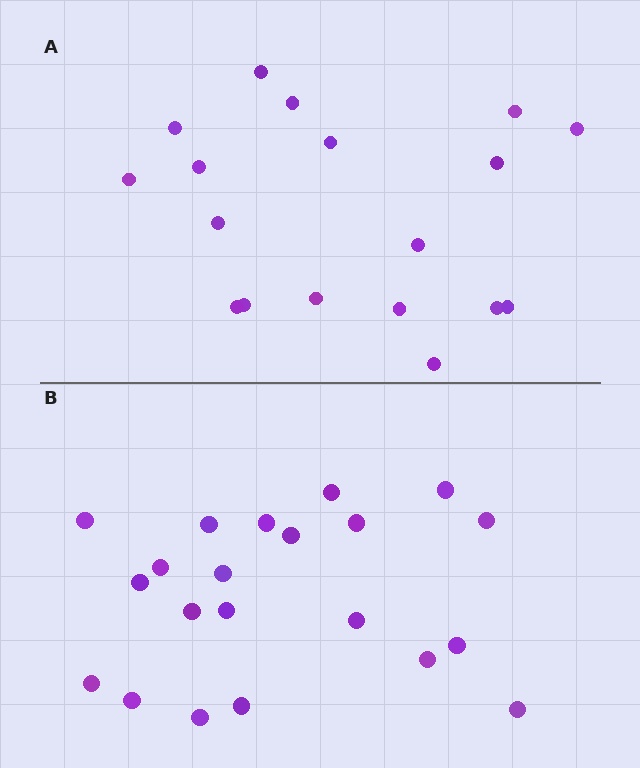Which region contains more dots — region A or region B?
Region B (the bottom region) has more dots.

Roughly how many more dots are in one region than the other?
Region B has just a few more — roughly 2 or 3 more dots than region A.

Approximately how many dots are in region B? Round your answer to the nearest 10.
About 20 dots. (The exact count is 21, which rounds to 20.)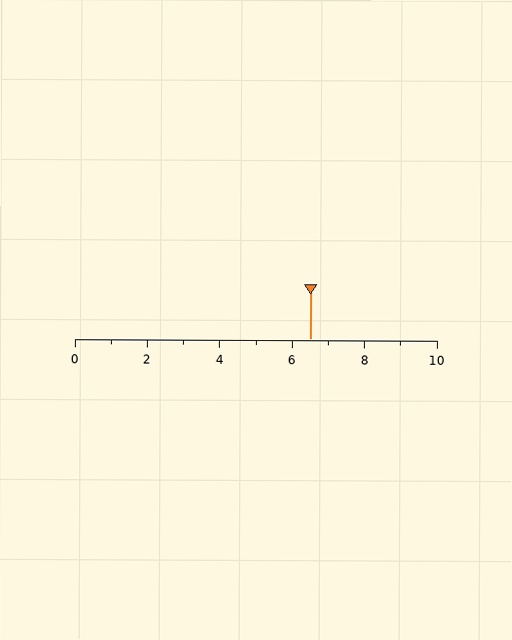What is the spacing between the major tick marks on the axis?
The major ticks are spaced 2 apart.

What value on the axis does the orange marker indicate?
The marker indicates approximately 6.5.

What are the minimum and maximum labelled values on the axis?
The axis runs from 0 to 10.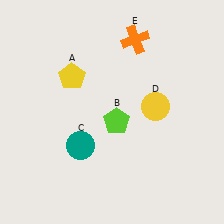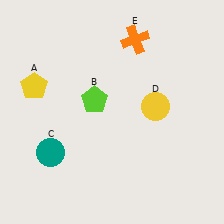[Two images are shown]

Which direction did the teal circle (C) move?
The teal circle (C) moved left.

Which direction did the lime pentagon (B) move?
The lime pentagon (B) moved left.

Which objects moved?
The objects that moved are: the yellow pentagon (A), the lime pentagon (B), the teal circle (C).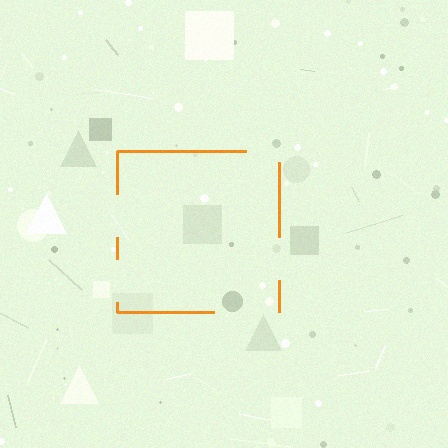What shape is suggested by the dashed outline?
The dashed outline suggests a square.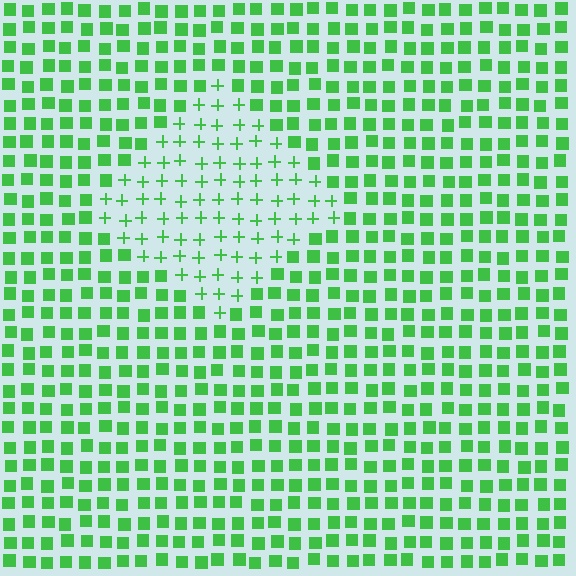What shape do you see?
I see a diamond.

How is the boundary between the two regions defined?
The boundary is defined by a change in element shape: plus signs inside vs. squares outside. All elements share the same color and spacing.